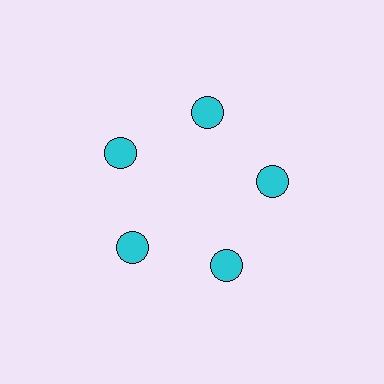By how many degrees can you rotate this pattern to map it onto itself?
The pattern maps onto itself every 72 degrees of rotation.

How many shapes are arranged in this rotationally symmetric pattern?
There are 5 shapes, arranged in 5 groups of 1.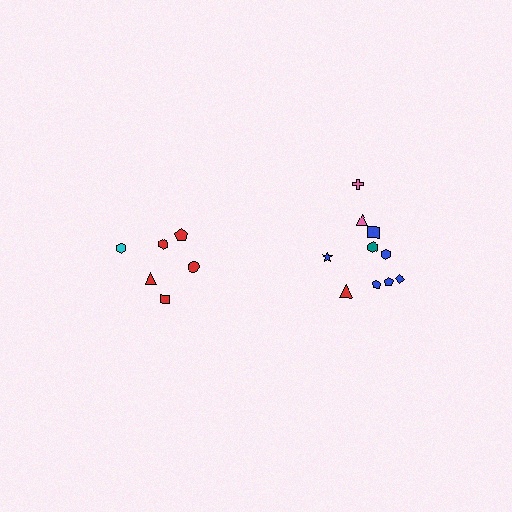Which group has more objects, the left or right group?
The right group.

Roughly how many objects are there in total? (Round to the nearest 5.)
Roughly 15 objects in total.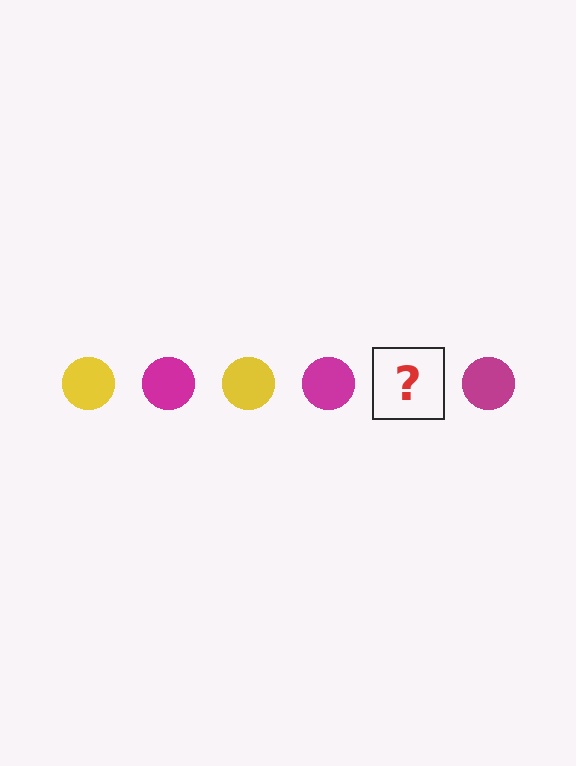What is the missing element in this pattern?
The missing element is a yellow circle.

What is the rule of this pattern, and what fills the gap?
The rule is that the pattern cycles through yellow, magenta circles. The gap should be filled with a yellow circle.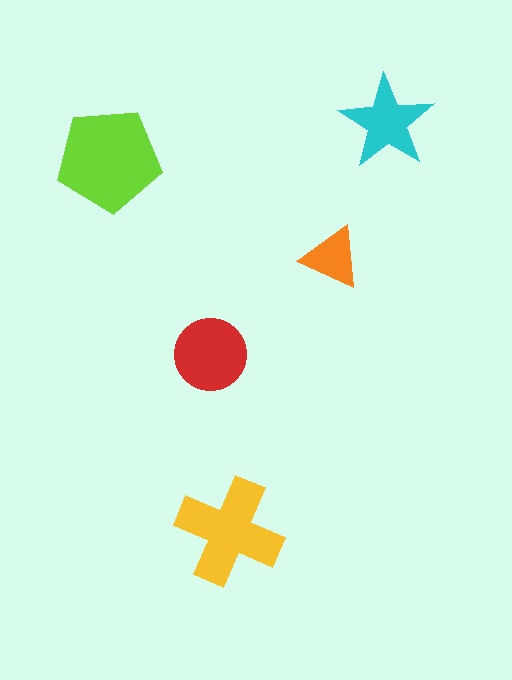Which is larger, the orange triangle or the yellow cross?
The yellow cross.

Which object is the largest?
The lime pentagon.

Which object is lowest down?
The yellow cross is bottommost.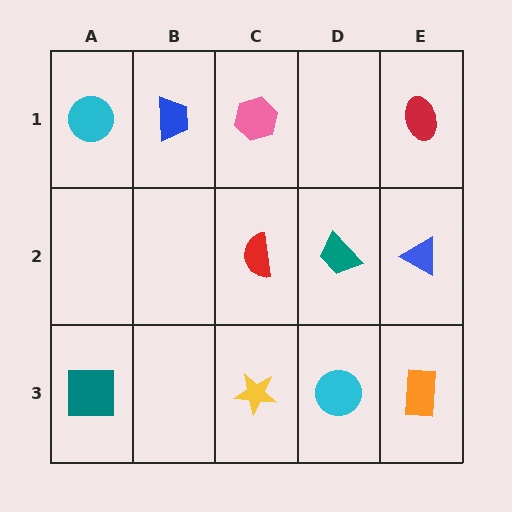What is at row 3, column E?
An orange rectangle.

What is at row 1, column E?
A red ellipse.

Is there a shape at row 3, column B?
No, that cell is empty.